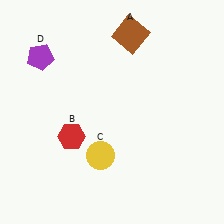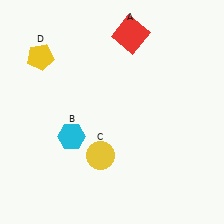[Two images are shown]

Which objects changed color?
A changed from brown to red. B changed from red to cyan. D changed from purple to yellow.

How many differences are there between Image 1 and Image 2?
There are 3 differences between the two images.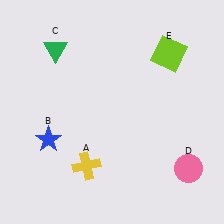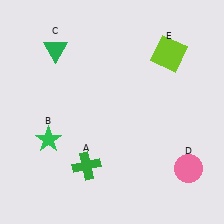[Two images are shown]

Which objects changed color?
A changed from yellow to green. B changed from blue to green.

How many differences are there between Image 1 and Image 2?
There are 2 differences between the two images.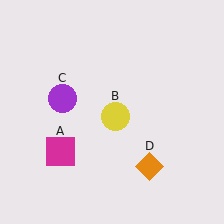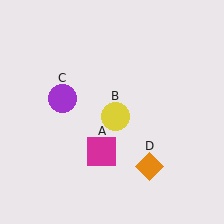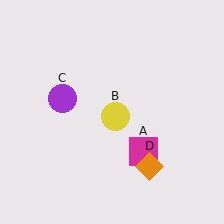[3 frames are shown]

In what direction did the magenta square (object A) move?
The magenta square (object A) moved right.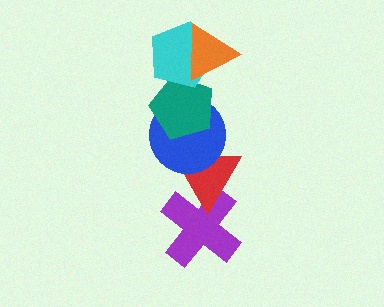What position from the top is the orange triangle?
The orange triangle is 1st from the top.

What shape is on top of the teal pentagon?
The cyan pentagon is on top of the teal pentagon.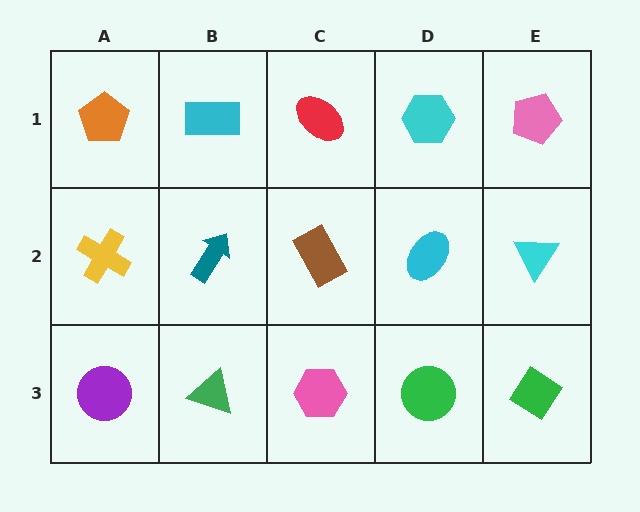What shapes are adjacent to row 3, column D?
A cyan ellipse (row 2, column D), a pink hexagon (row 3, column C), a green diamond (row 3, column E).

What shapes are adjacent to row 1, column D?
A cyan ellipse (row 2, column D), a red ellipse (row 1, column C), a pink pentagon (row 1, column E).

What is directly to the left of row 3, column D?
A pink hexagon.